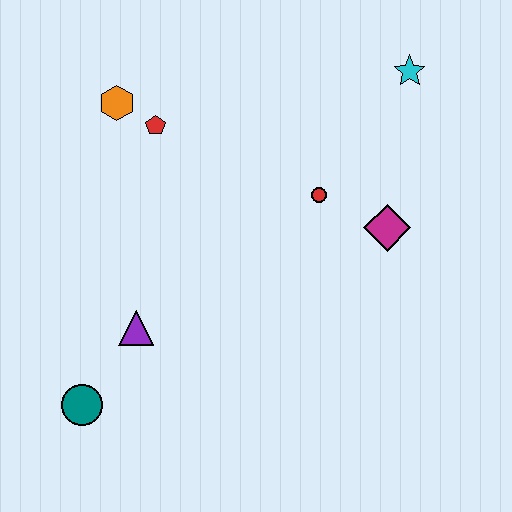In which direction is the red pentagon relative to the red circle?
The red pentagon is to the left of the red circle.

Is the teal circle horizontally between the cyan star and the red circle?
No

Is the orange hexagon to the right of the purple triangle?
No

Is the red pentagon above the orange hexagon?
No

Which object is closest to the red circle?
The magenta diamond is closest to the red circle.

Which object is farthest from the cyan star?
The teal circle is farthest from the cyan star.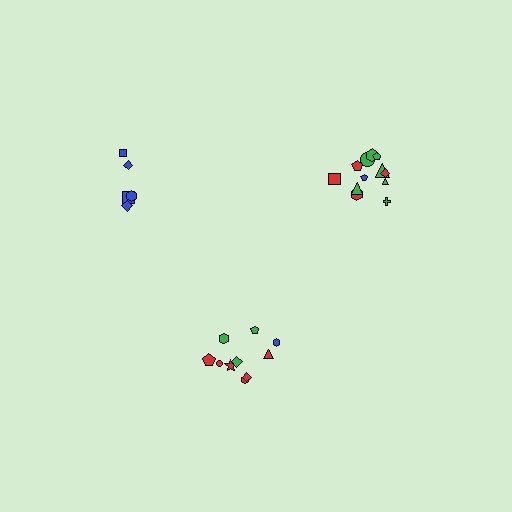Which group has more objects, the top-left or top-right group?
The top-right group.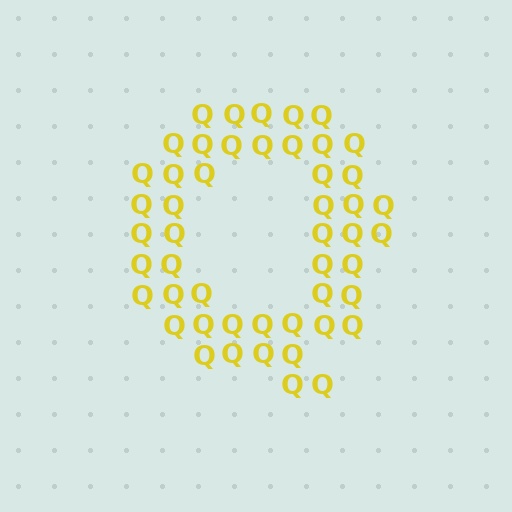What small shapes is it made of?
It is made of small letter Q's.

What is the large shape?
The large shape is the letter Q.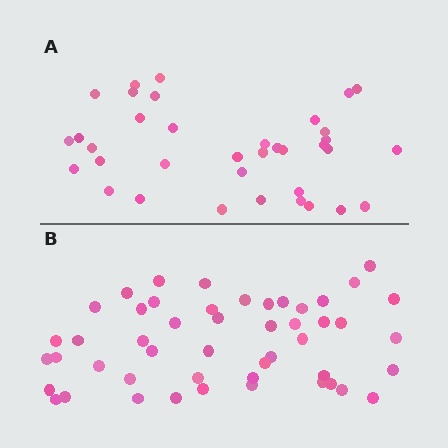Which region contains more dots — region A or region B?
Region B (the bottom region) has more dots.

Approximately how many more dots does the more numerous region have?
Region B has approximately 15 more dots than region A.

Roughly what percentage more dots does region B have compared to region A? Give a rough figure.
About 35% more.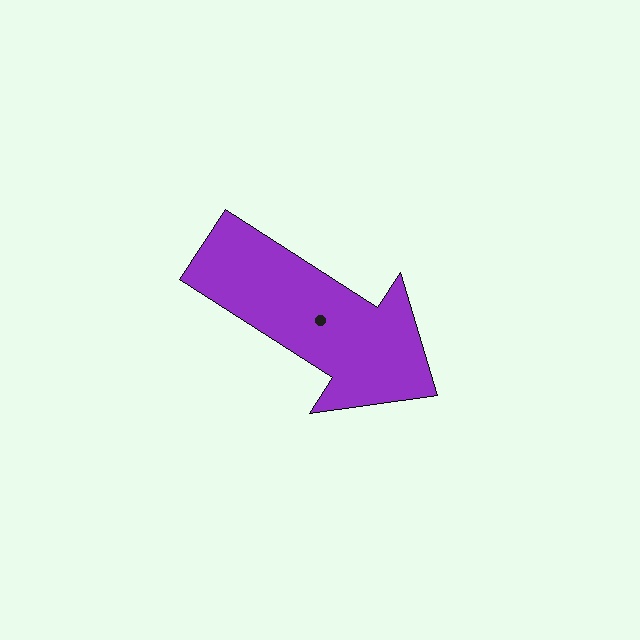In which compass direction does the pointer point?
Southeast.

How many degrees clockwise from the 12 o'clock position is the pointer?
Approximately 123 degrees.